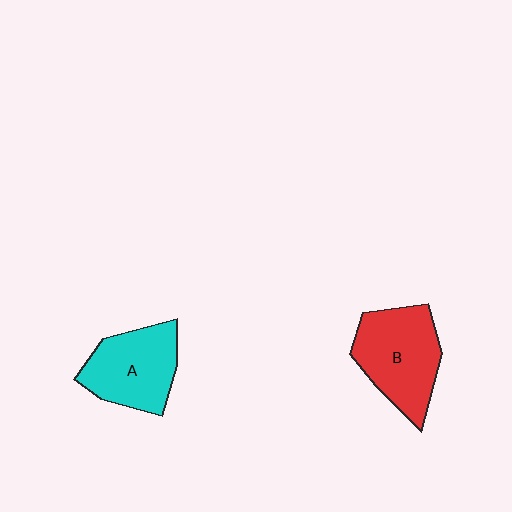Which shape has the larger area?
Shape B (red).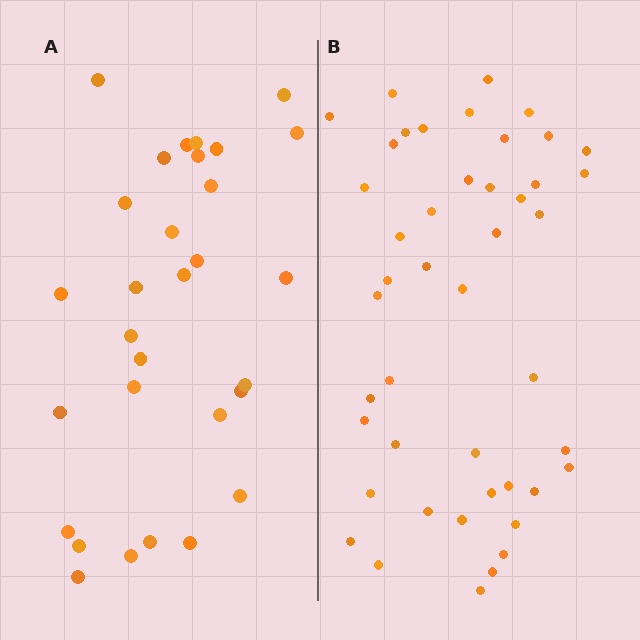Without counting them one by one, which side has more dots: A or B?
Region B (the right region) has more dots.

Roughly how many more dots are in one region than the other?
Region B has approximately 15 more dots than region A.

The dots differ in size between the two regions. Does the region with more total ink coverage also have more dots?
No. Region A has more total ink coverage because its dots are larger, but region B actually contains more individual dots. Total area can be misleading — the number of items is what matters here.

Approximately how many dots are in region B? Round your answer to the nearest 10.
About 40 dots. (The exact count is 45, which rounds to 40.)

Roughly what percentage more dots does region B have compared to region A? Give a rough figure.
About 50% more.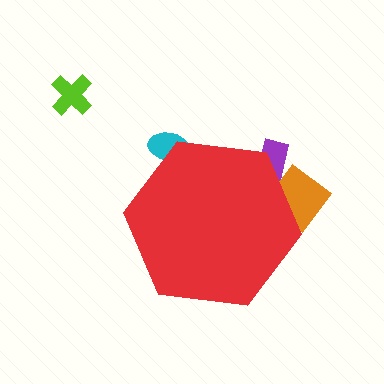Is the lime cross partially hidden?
No, the lime cross is fully visible.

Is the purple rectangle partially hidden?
Yes, the purple rectangle is partially hidden behind the red hexagon.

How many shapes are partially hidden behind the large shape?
3 shapes are partially hidden.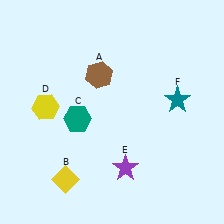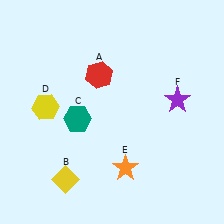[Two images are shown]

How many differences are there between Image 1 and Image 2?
There are 3 differences between the two images.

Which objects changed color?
A changed from brown to red. E changed from purple to orange. F changed from teal to purple.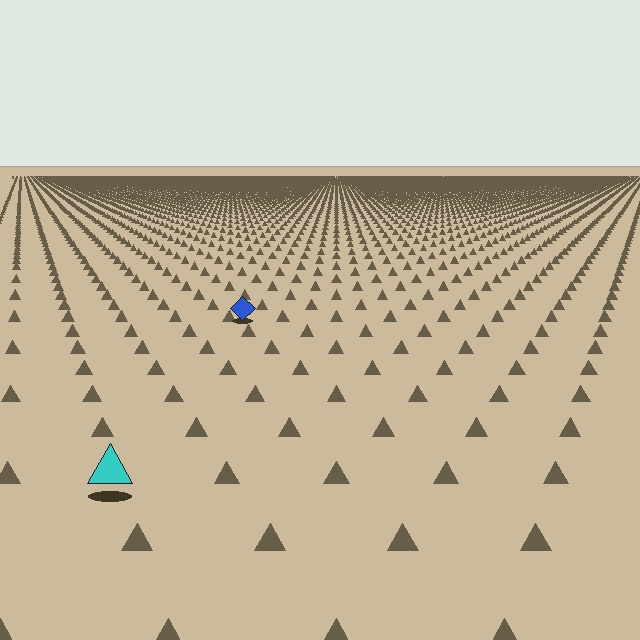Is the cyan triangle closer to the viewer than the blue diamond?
Yes. The cyan triangle is closer — you can tell from the texture gradient: the ground texture is coarser near it.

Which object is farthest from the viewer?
The blue diamond is farthest from the viewer. It appears smaller and the ground texture around it is denser.